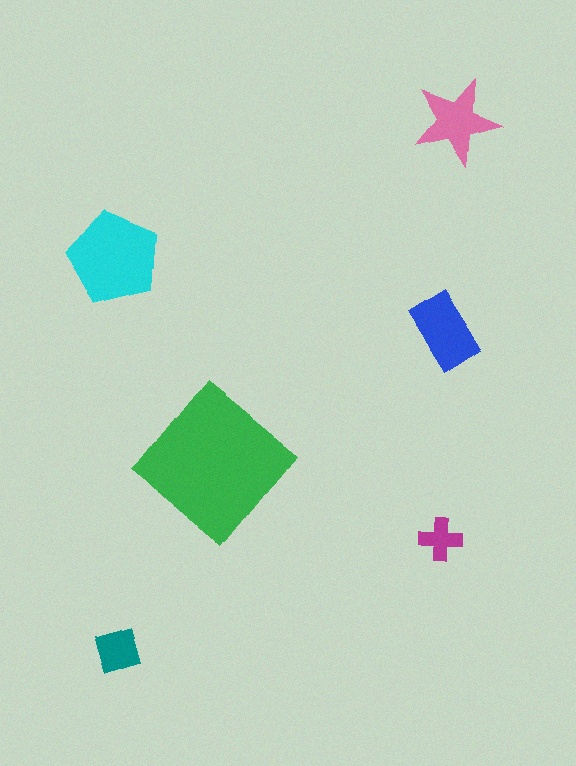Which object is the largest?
The green diamond.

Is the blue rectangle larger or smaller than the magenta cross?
Larger.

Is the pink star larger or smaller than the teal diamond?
Larger.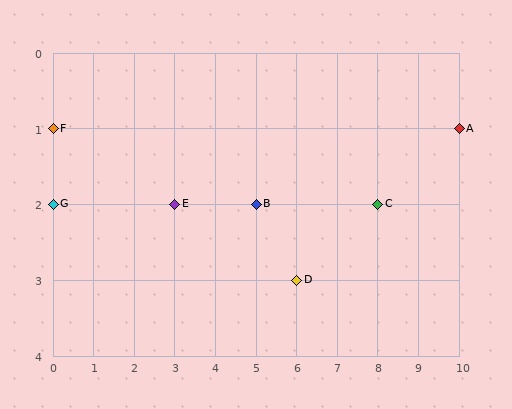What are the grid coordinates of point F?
Point F is at grid coordinates (0, 1).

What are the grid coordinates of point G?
Point G is at grid coordinates (0, 2).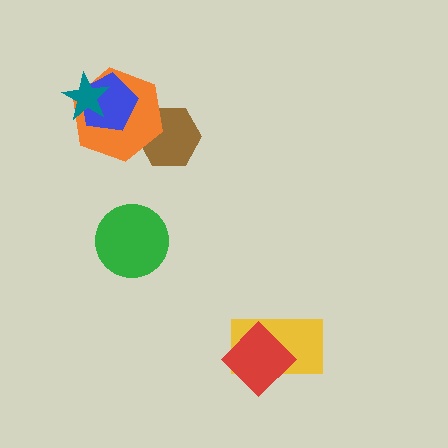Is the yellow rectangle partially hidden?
Yes, it is partially covered by another shape.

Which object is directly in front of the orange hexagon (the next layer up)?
The blue pentagon is directly in front of the orange hexagon.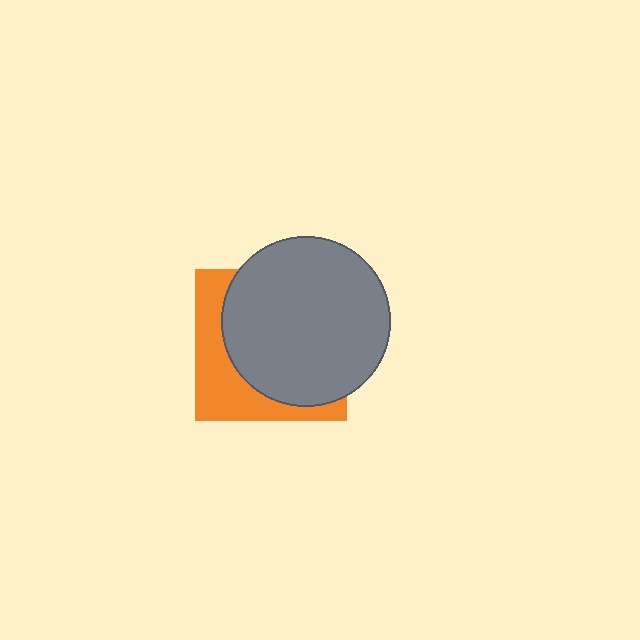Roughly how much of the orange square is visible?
A small part of it is visible (roughly 33%).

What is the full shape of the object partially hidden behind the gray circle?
The partially hidden object is an orange square.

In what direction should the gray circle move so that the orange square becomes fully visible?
The gray circle should move toward the upper-right. That is the shortest direction to clear the overlap and leave the orange square fully visible.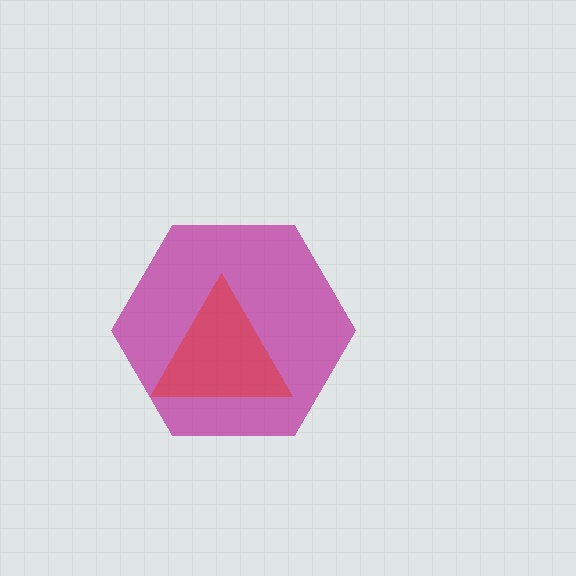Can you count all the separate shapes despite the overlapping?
Yes, there are 2 separate shapes.